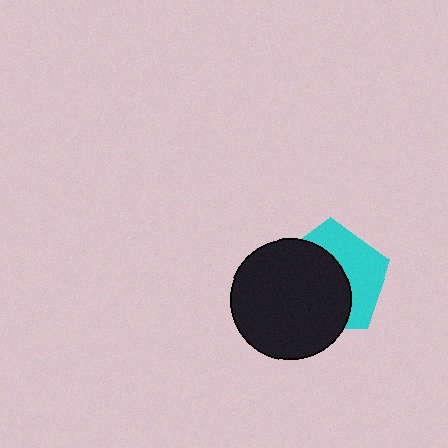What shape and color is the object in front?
The object in front is a black circle.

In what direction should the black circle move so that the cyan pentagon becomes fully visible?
The black circle should move toward the lower-left. That is the shortest direction to clear the overlap and leave the cyan pentagon fully visible.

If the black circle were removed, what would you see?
You would see the complete cyan pentagon.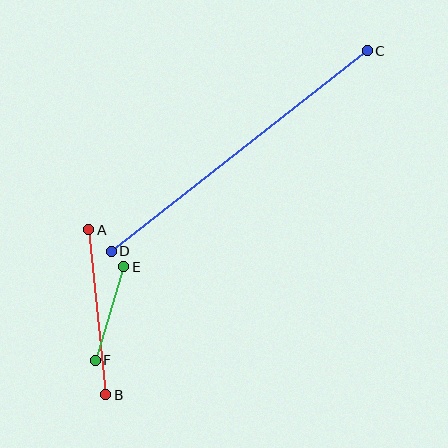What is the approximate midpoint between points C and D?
The midpoint is at approximately (239, 151) pixels.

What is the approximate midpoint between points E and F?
The midpoint is at approximately (109, 313) pixels.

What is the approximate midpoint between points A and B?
The midpoint is at approximately (97, 312) pixels.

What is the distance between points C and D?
The distance is approximately 325 pixels.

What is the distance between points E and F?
The distance is approximately 98 pixels.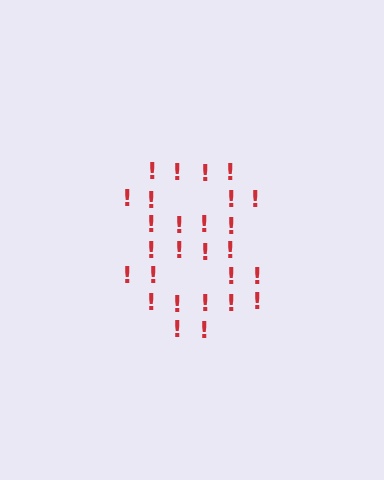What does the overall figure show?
The overall figure shows the digit 8.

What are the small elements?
The small elements are exclamation marks.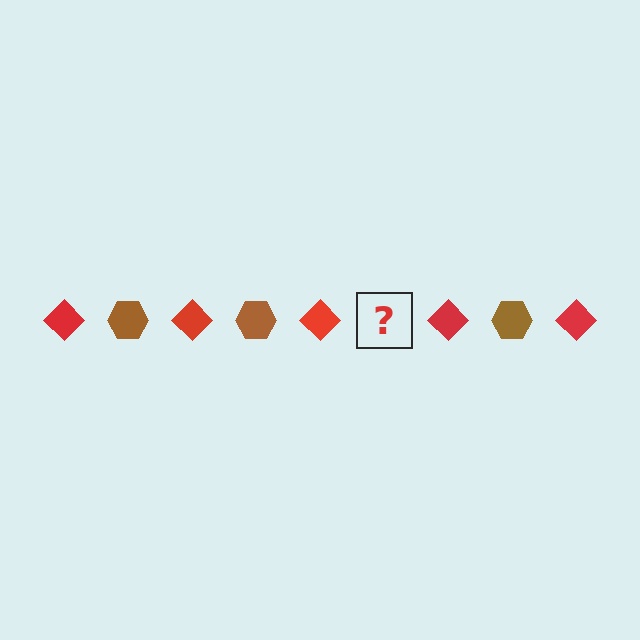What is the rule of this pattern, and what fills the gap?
The rule is that the pattern alternates between red diamond and brown hexagon. The gap should be filled with a brown hexagon.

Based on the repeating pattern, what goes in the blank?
The blank should be a brown hexagon.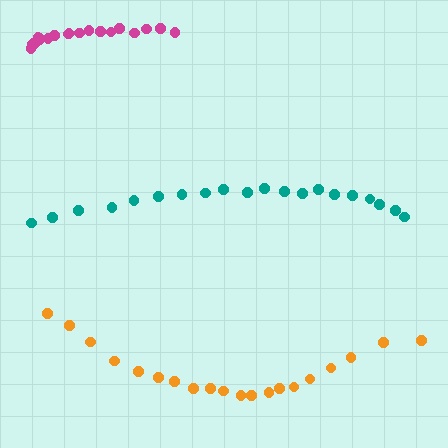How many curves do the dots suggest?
There are 3 distinct paths.